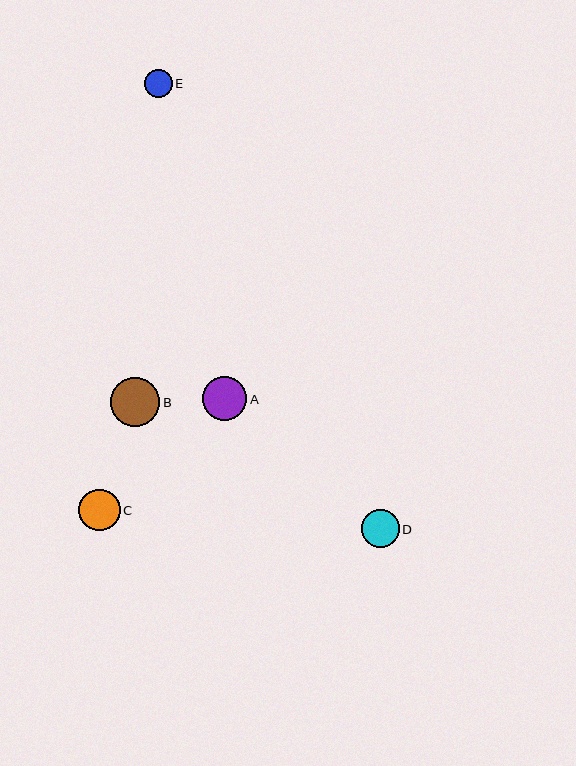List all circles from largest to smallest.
From largest to smallest: B, A, C, D, E.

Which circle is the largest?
Circle B is the largest with a size of approximately 49 pixels.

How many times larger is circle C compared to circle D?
Circle C is approximately 1.1 times the size of circle D.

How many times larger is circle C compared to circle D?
Circle C is approximately 1.1 times the size of circle D.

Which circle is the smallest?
Circle E is the smallest with a size of approximately 28 pixels.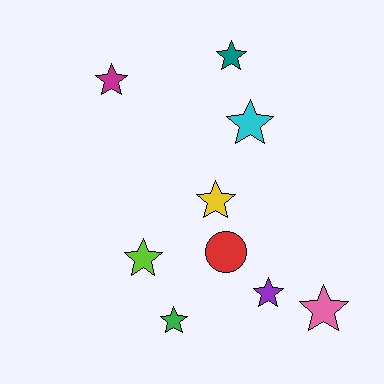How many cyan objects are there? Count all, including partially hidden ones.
There is 1 cyan object.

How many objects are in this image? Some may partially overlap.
There are 9 objects.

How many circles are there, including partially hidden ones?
There is 1 circle.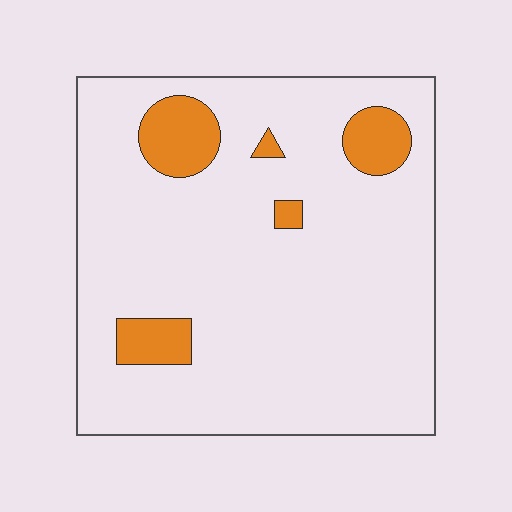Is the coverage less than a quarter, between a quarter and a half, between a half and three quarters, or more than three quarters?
Less than a quarter.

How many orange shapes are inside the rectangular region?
5.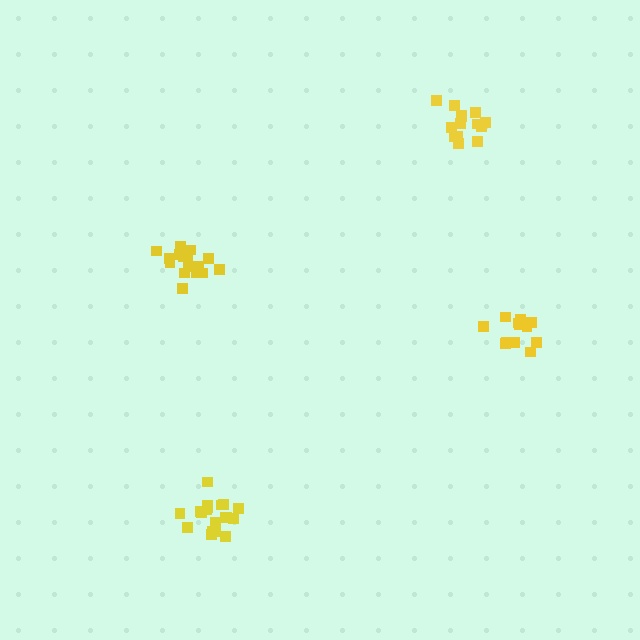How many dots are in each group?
Group 1: 16 dots, Group 2: 19 dots, Group 3: 13 dots, Group 4: 15 dots (63 total).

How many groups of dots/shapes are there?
There are 4 groups.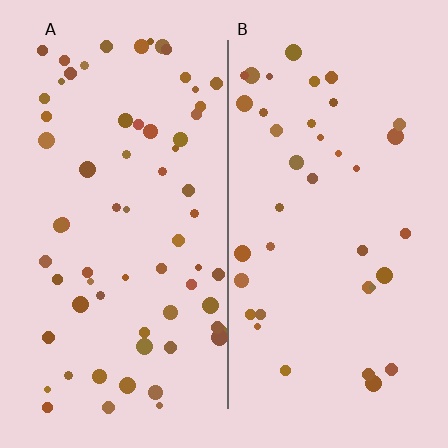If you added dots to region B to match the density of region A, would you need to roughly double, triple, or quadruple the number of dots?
Approximately double.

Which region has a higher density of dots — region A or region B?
A (the left).